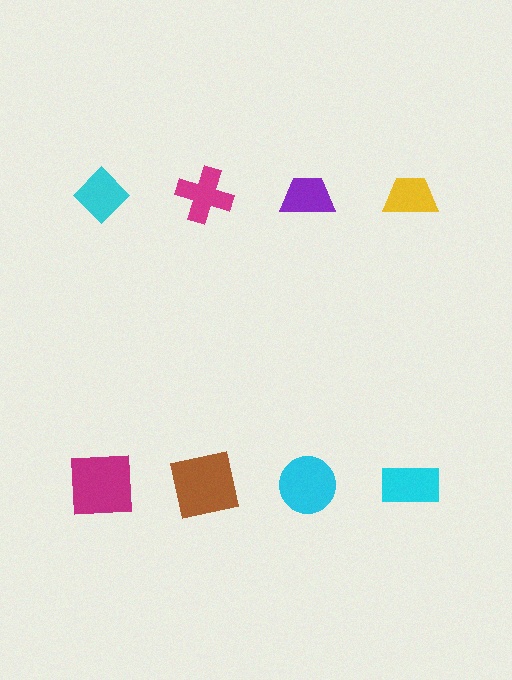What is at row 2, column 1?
A magenta square.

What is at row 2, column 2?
A brown square.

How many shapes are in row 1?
4 shapes.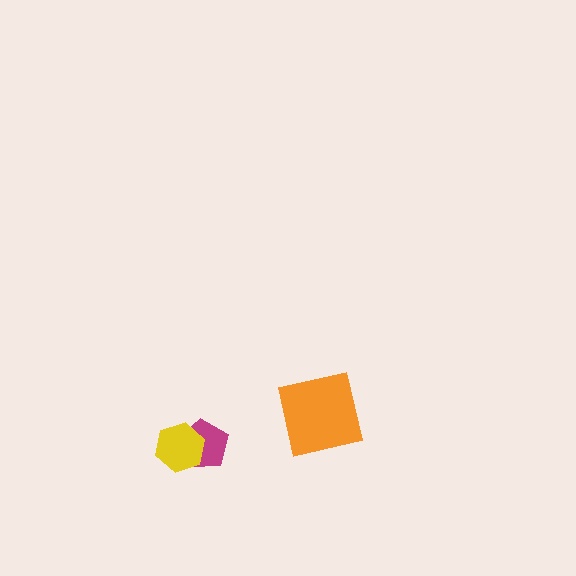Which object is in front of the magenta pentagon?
The yellow hexagon is in front of the magenta pentagon.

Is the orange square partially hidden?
No, no other shape covers it.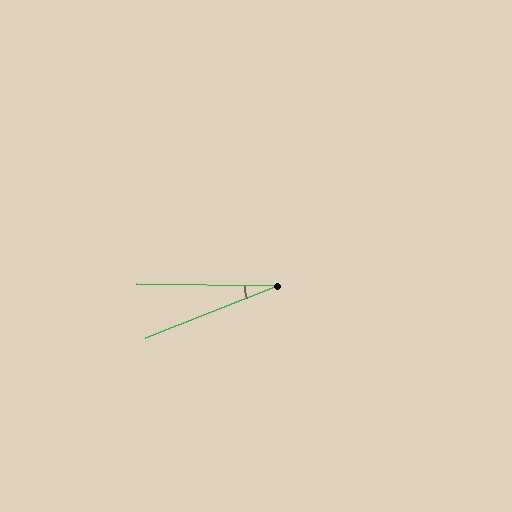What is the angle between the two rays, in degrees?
Approximately 22 degrees.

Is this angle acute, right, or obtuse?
It is acute.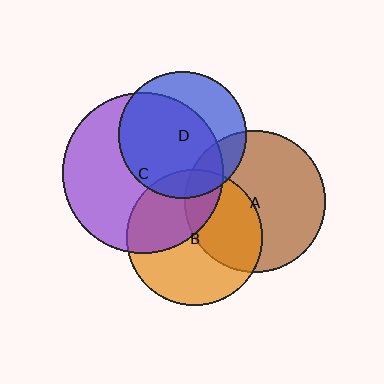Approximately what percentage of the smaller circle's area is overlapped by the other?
Approximately 15%.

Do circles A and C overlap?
Yes.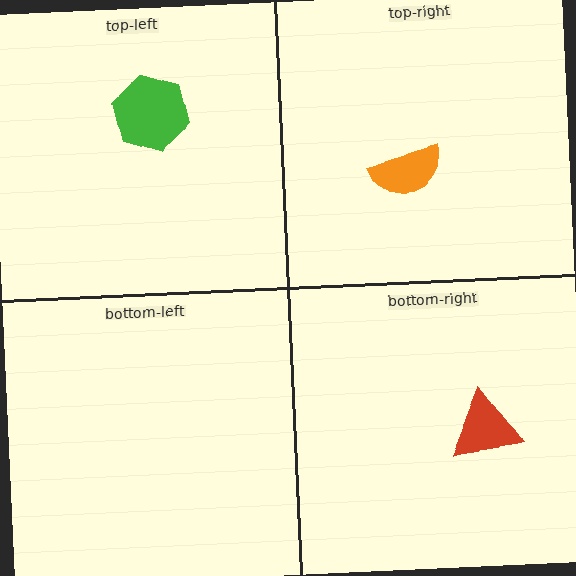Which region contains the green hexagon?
The top-left region.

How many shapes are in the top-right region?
1.